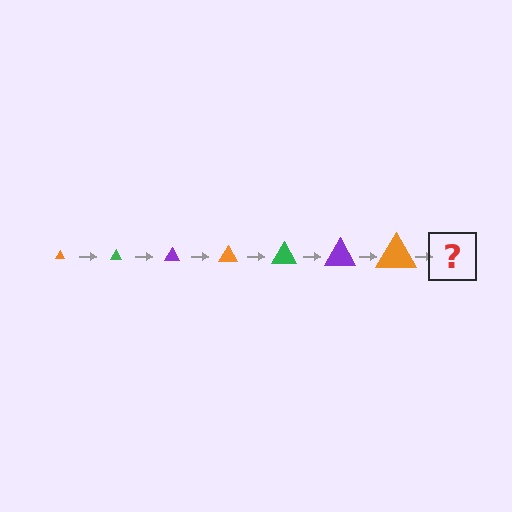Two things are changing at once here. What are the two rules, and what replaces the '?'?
The two rules are that the triangle grows larger each step and the color cycles through orange, green, and purple. The '?' should be a green triangle, larger than the previous one.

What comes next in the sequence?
The next element should be a green triangle, larger than the previous one.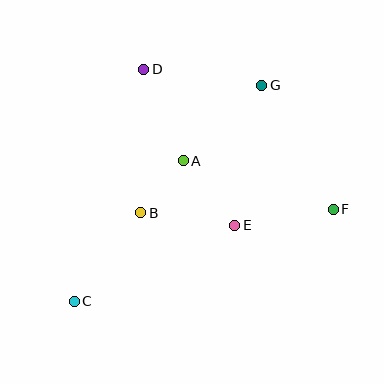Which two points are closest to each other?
Points A and B are closest to each other.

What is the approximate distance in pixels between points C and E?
The distance between C and E is approximately 178 pixels.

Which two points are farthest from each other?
Points C and G are farthest from each other.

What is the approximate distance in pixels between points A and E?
The distance between A and E is approximately 83 pixels.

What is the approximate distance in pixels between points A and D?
The distance between A and D is approximately 100 pixels.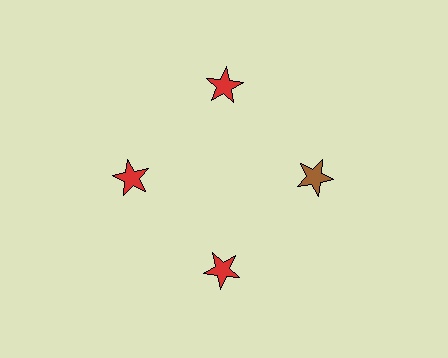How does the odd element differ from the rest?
It has a different color: brown instead of red.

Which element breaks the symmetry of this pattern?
The brown star at roughly the 3 o'clock position breaks the symmetry. All other shapes are red stars.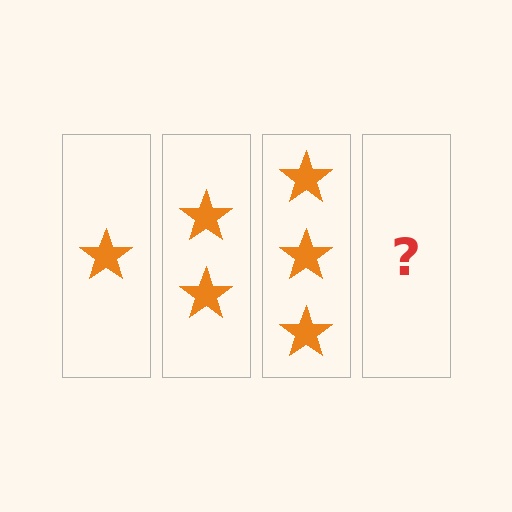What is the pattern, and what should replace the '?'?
The pattern is that each step adds one more star. The '?' should be 4 stars.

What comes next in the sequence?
The next element should be 4 stars.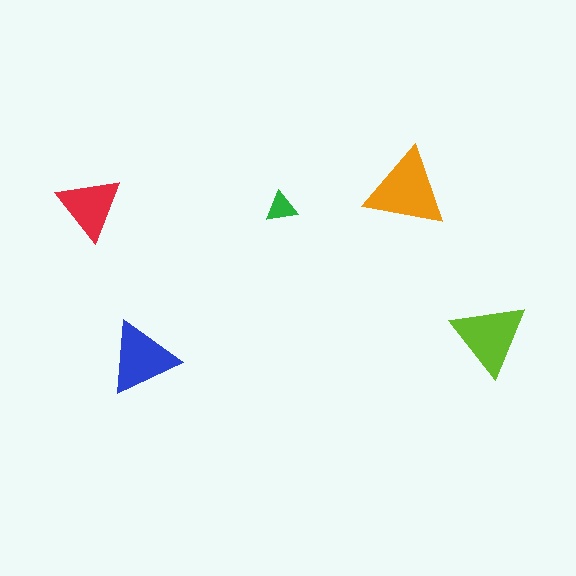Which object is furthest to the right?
The lime triangle is rightmost.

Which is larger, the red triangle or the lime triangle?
The lime one.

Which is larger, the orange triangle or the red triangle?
The orange one.